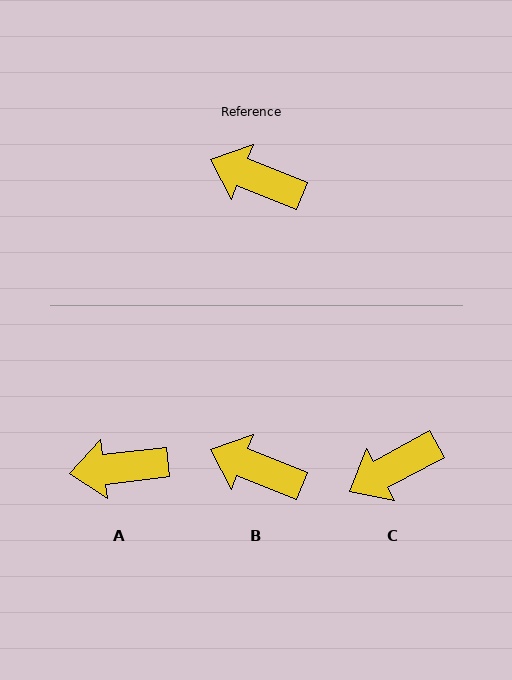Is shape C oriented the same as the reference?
No, it is off by about 50 degrees.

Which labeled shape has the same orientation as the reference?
B.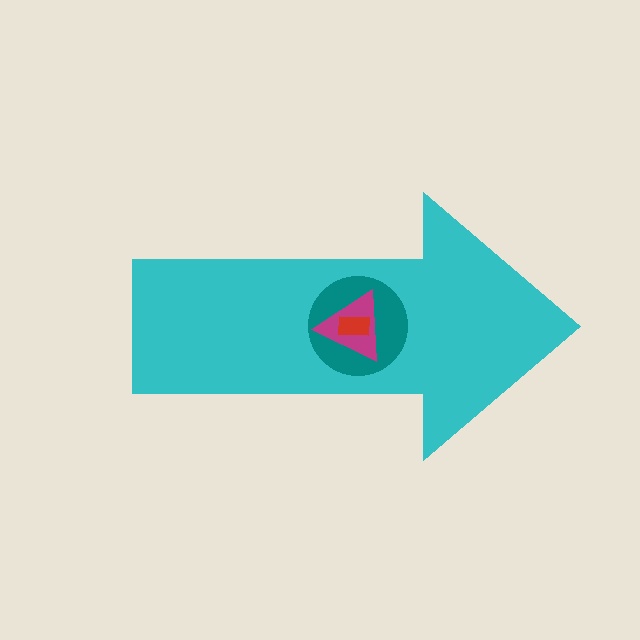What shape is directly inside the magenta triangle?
The red rectangle.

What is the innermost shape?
The red rectangle.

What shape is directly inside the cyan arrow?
The teal circle.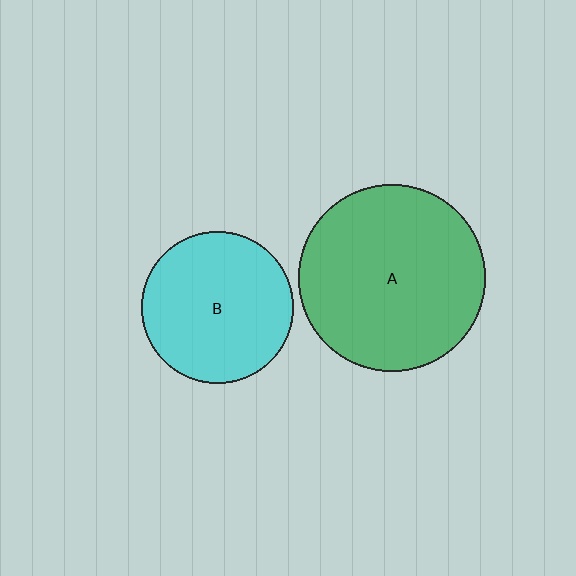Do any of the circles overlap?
No, none of the circles overlap.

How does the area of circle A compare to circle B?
Approximately 1.5 times.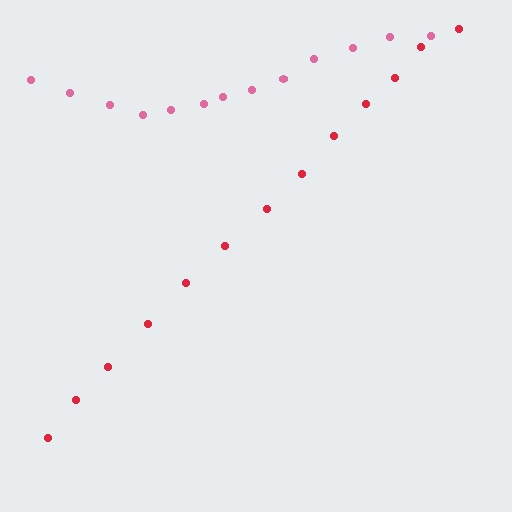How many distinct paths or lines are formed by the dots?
There are 2 distinct paths.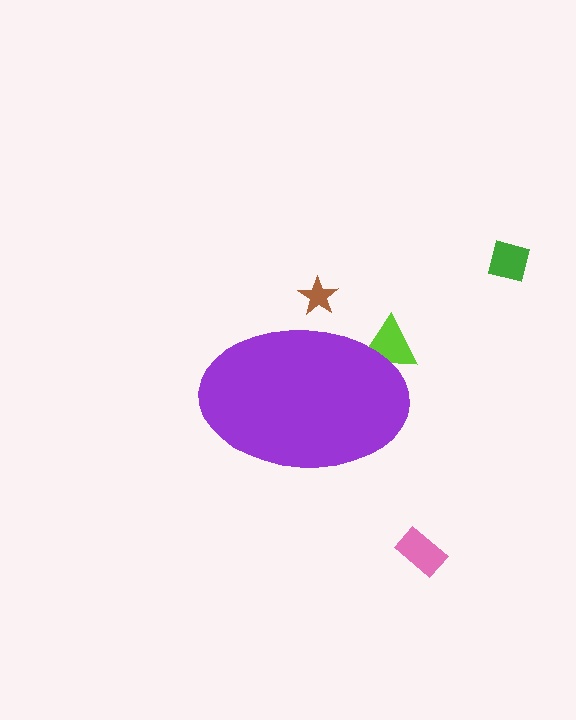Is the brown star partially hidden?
Yes, the brown star is partially hidden behind the purple ellipse.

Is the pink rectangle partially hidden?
No, the pink rectangle is fully visible.